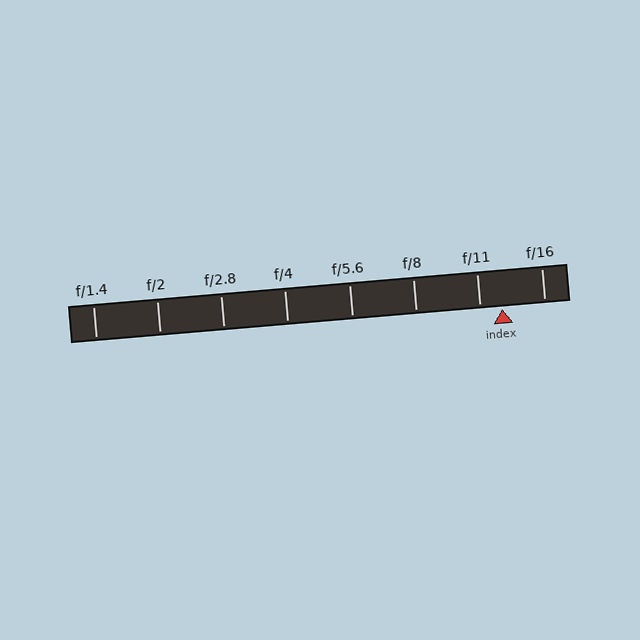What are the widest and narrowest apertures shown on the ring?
The widest aperture shown is f/1.4 and the narrowest is f/16.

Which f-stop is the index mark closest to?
The index mark is closest to f/11.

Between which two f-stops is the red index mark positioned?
The index mark is between f/11 and f/16.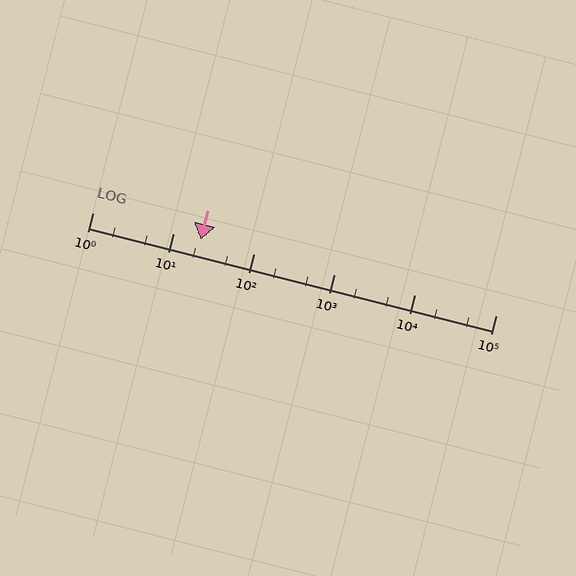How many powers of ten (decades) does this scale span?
The scale spans 5 decades, from 1 to 100000.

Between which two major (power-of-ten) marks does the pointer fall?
The pointer is between 10 and 100.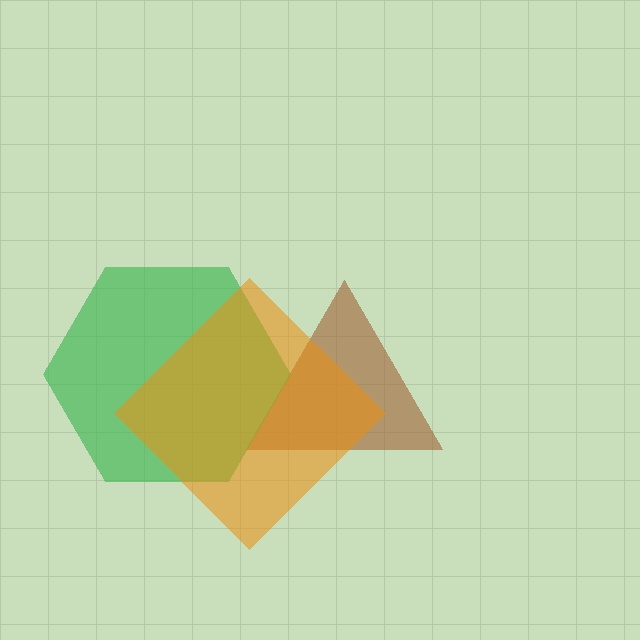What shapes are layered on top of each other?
The layered shapes are: a brown triangle, a green hexagon, an orange diamond.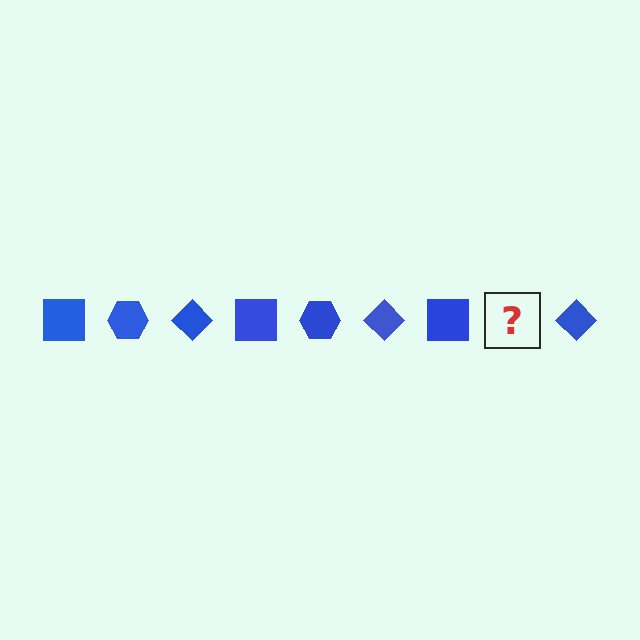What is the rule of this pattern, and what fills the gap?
The rule is that the pattern cycles through square, hexagon, diamond shapes in blue. The gap should be filled with a blue hexagon.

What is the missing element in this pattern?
The missing element is a blue hexagon.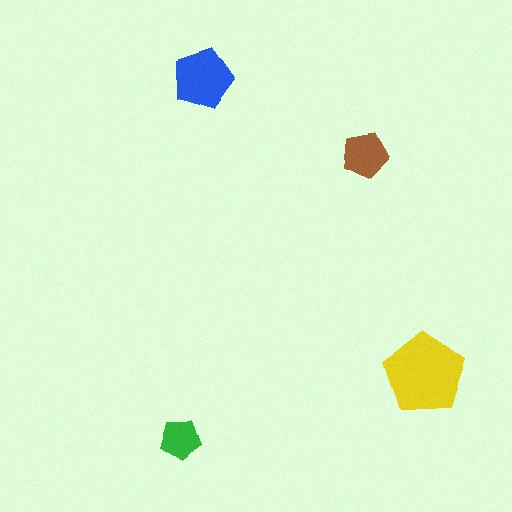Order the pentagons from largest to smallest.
the yellow one, the blue one, the brown one, the green one.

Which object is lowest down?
The green pentagon is bottommost.